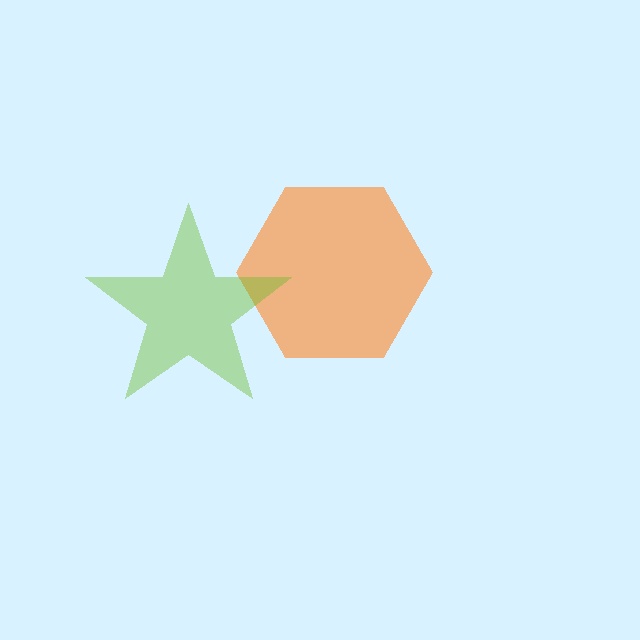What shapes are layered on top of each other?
The layered shapes are: an orange hexagon, a lime star.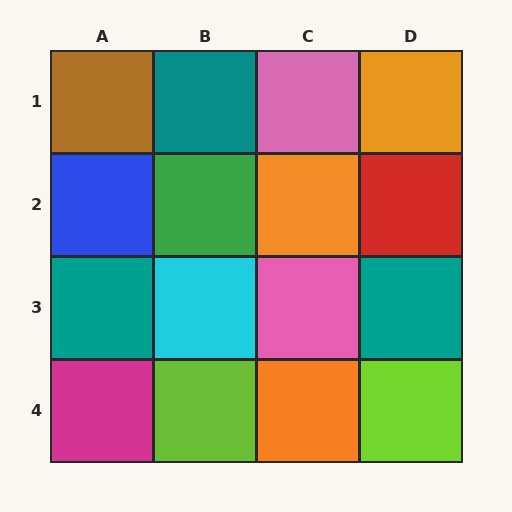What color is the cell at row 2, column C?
Orange.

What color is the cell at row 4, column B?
Lime.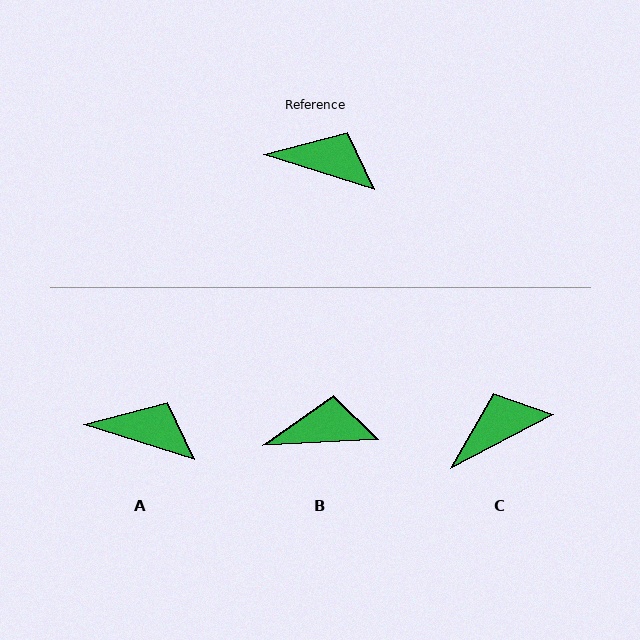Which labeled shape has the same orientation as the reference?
A.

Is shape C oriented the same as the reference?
No, it is off by about 45 degrees.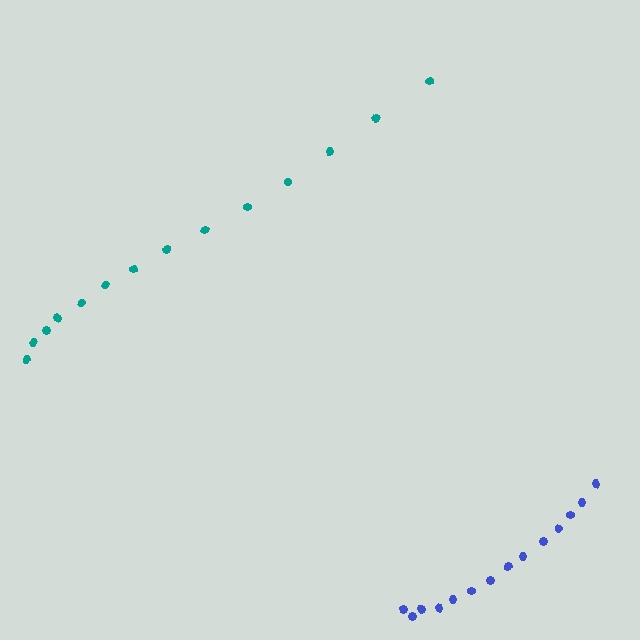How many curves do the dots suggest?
There are 2 distinct paths.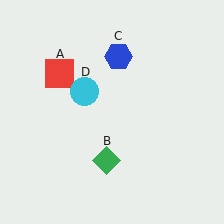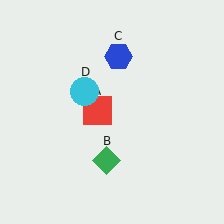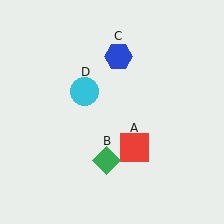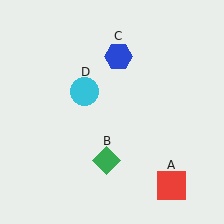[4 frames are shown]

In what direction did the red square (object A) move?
The red square (object A) moved down and to the right.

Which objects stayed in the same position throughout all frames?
Green diamond (object B) and blue hexagon (object C) and cyan circle (object D) remained stationary.